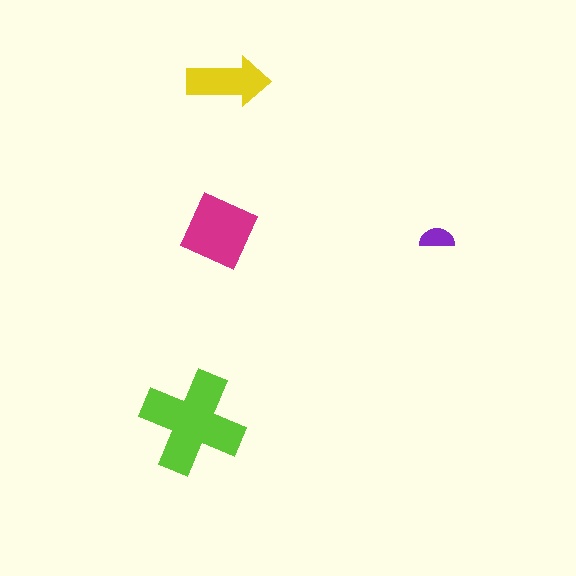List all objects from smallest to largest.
The purple semicircle, the yellow arrow, the magenta diamond, the lime cross.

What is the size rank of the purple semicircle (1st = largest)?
4th.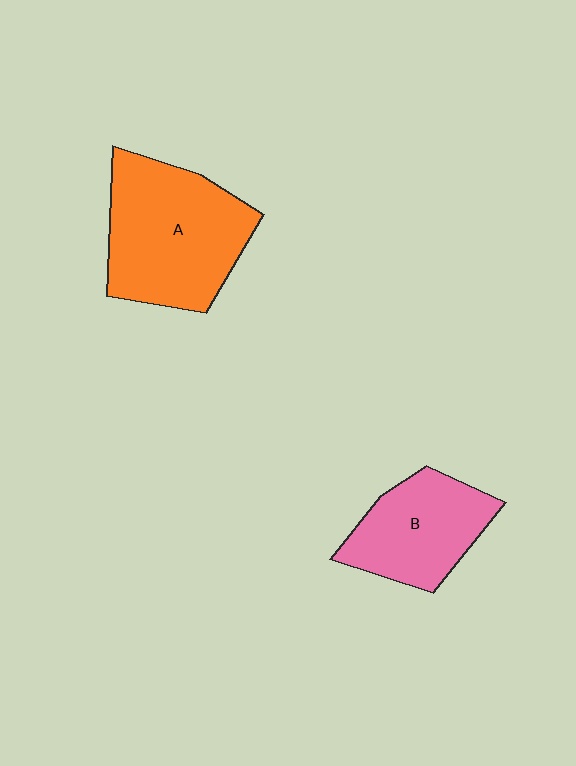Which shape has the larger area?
Shape A (orange).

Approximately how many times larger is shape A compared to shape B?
Approximately 1.5 times.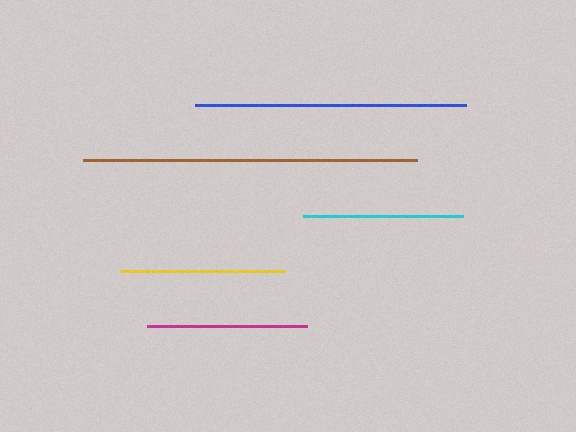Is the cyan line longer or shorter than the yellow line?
The yellow line is longer than the cyan line.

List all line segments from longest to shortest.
From longest to shortest: brown, blue, yellow, magenta, cyan.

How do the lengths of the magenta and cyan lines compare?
The magenta and cyan lines are approximately the same length.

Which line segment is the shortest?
The cyan line is the shortest at approximately 160 pixels.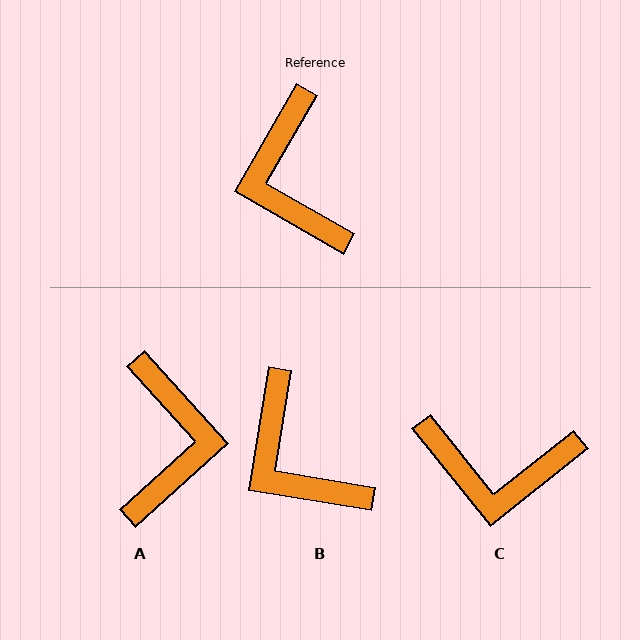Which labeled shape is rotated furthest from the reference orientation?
A, about 162 degrees away.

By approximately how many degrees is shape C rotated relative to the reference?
Approximately 68 degrees counter-clockwise.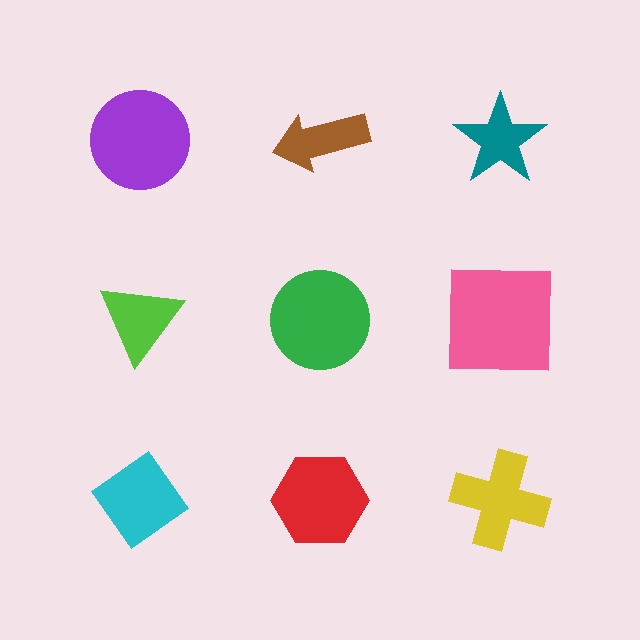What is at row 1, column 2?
A brown arrow.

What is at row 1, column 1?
A purple circle.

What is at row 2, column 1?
A lime triangle.